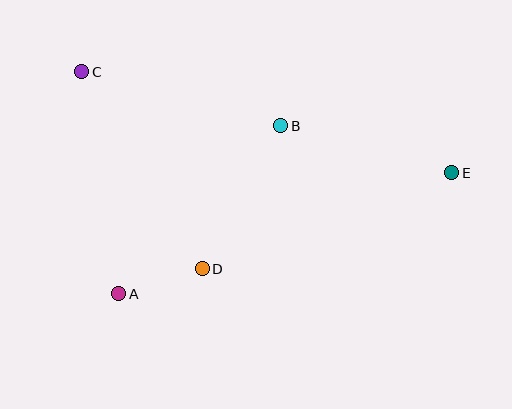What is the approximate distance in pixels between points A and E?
The distance between A and E is approximately 354 pixels.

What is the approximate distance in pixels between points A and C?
The distance between A and C is approximately 225 pixels.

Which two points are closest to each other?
Points A and D are closest to each other.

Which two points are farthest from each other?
Points C and E are farthest from each other.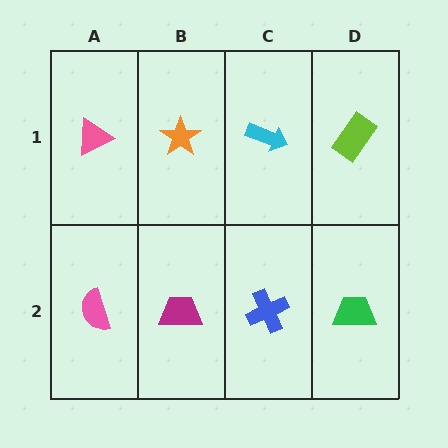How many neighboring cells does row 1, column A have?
2.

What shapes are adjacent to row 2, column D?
A lime rectangle (row 1, column D), a blue cross (row 2, column C).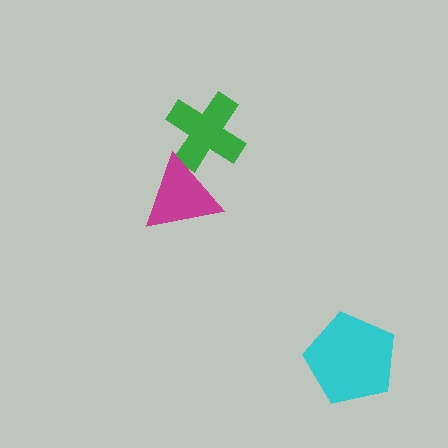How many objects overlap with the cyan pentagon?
0 objects overlap with the cyan pentagon.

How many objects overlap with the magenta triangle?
1 object overlaps with the magenta triangle.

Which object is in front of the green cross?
The magenta triangle is in front of the green cross.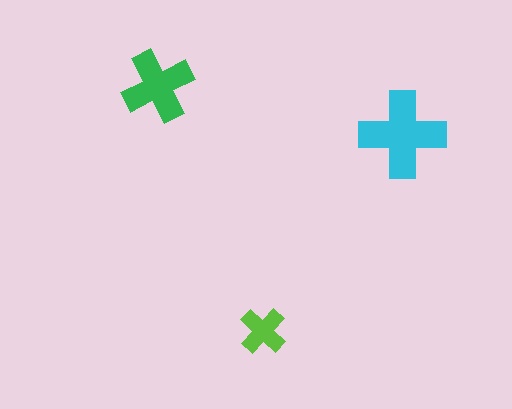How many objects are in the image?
There are 3 objects in the image.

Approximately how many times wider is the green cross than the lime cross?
About 1.5 times wider.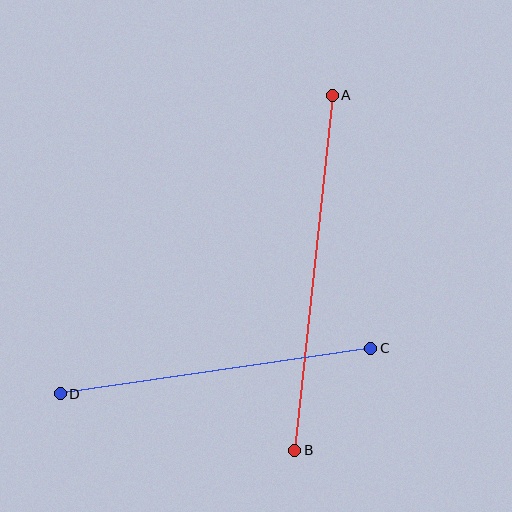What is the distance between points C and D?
The distance is approximately 314 pixels.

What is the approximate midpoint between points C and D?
The midpoint is at approximately (215, 371) pixels.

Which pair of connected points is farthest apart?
Points A and B are farthest apart.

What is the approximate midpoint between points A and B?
The midpoint is at approximately (313, 273) pixels.